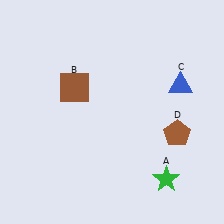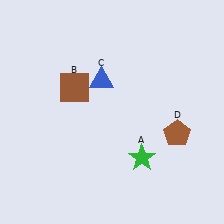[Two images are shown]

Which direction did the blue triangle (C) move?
The blue triangle (C) moved left.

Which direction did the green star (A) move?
The green star (A) moved left.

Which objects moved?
The objects that moved are: the green star (A), the blue triangle (C).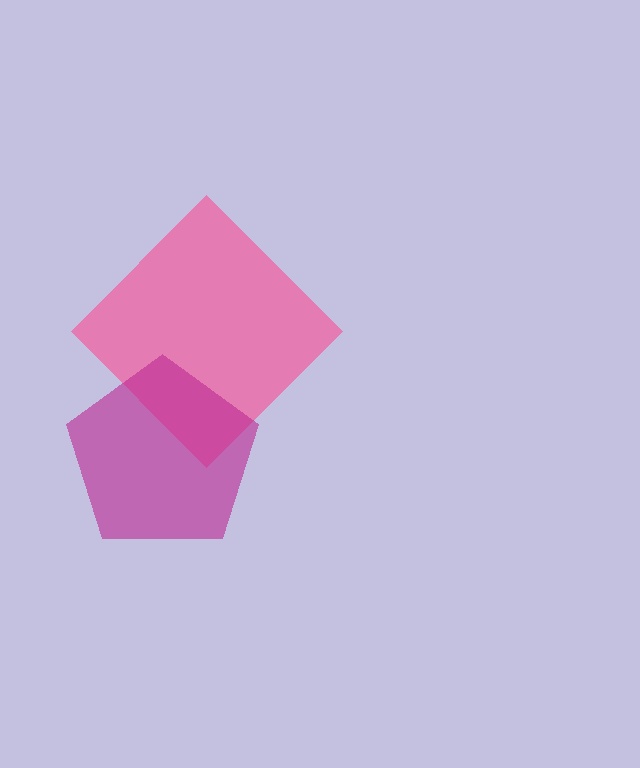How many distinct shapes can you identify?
There are 2 distinct shapes: a pink diamond, a magenta pentagon.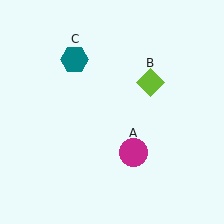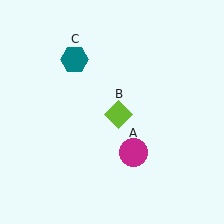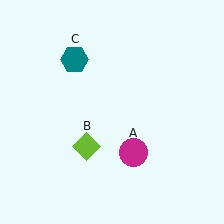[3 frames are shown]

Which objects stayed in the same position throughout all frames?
Magenta circle (object A) and teal hexagon (object C) remained stationary.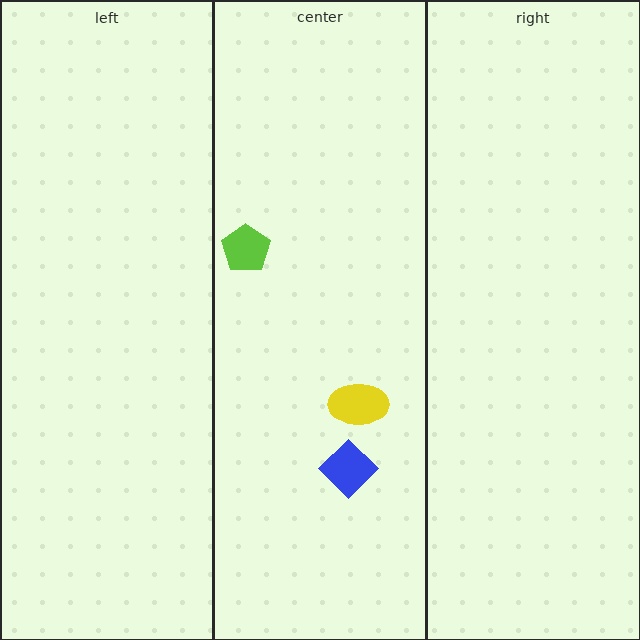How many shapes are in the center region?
3.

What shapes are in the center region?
The yellow ellipse, the blue diamond, the lime pentagon.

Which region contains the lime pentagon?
The center region.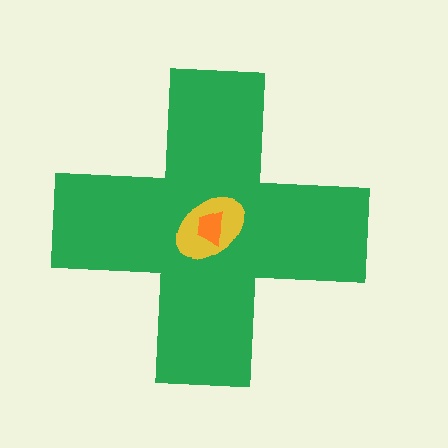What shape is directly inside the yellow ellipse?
The orange trapezoid.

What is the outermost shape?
The green cross.